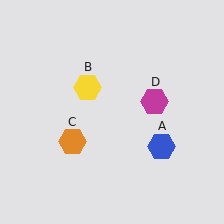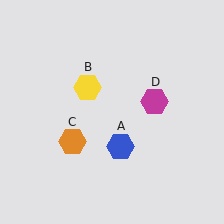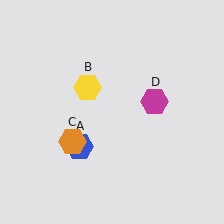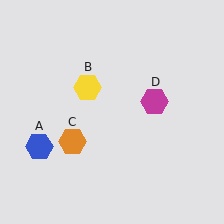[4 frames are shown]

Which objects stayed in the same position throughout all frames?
Yellow hexagon (object B) and orange hexagon (object C) and magenta hexagon (object D) remained stationary.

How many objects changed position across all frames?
1 object changed position: blue hexagon (object A).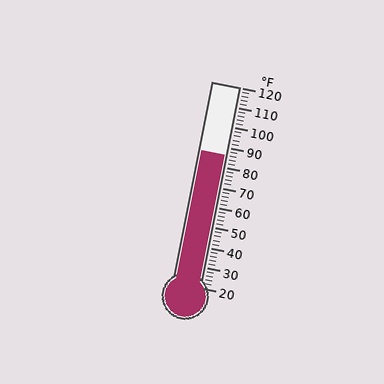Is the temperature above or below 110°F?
The temperature is below 110°F.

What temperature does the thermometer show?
The thermometer shows approximately 86°F.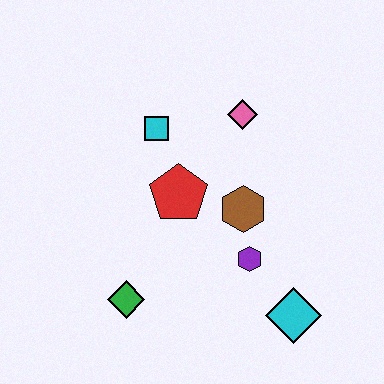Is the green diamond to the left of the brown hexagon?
Yes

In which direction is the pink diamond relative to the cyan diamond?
The pink diamond is above the cyan diamond.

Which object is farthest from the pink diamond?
The green diamond is farthest from the pink diamond.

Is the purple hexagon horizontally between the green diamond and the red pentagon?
No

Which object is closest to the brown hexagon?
The purple hexagon is closest to the brown hexagon.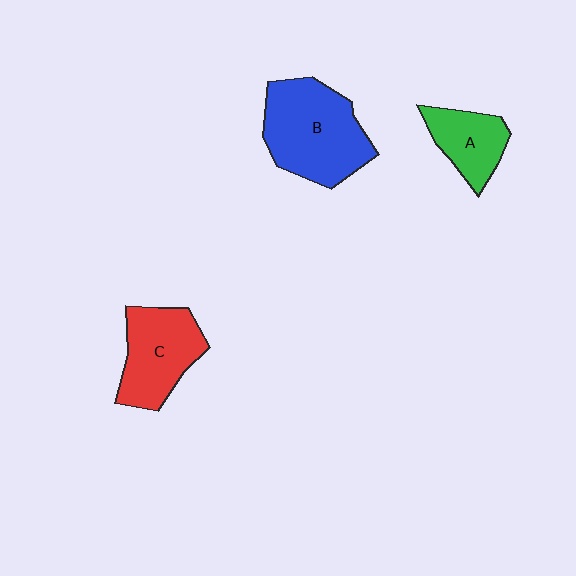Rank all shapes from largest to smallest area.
From largest to smallest: B (blue), C (red), A (green).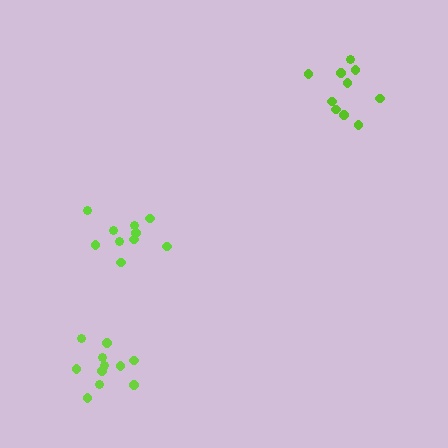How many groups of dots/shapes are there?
There are 3 groups.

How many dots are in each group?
Group 1: 10 dots, Group 2: 11 dots, Group 3: 10 dots (31 total).